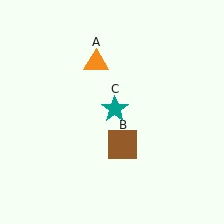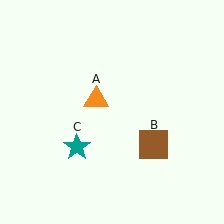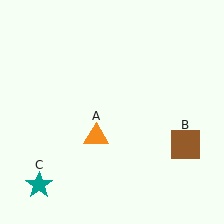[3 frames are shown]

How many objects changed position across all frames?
3 objects changed position: orange triangle (object A), brown square (object B), teal star (object C).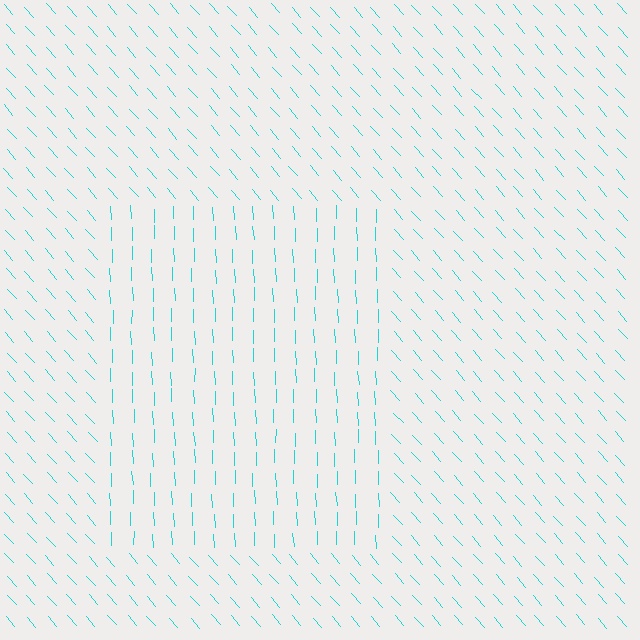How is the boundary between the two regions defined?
The boundary is defined purely by a change in line orientation (approximately 40 degrees difference). All lines are the same color and thickness.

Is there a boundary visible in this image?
Yes, there is a texture boundary formed by a change in line orientation.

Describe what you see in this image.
The image is filled with small cyan line segments. A rectangle region in the image has lines oriented differently from the surrounding lines, creating a visible texture boundary.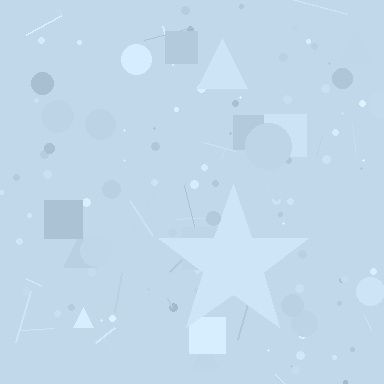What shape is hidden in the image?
A star is hidden in the image.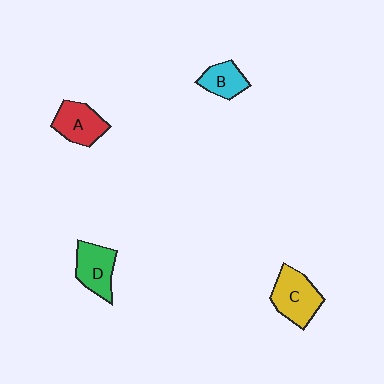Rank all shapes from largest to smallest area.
From largest to smallest: C (yellow), A (red), D (green), B (cyan).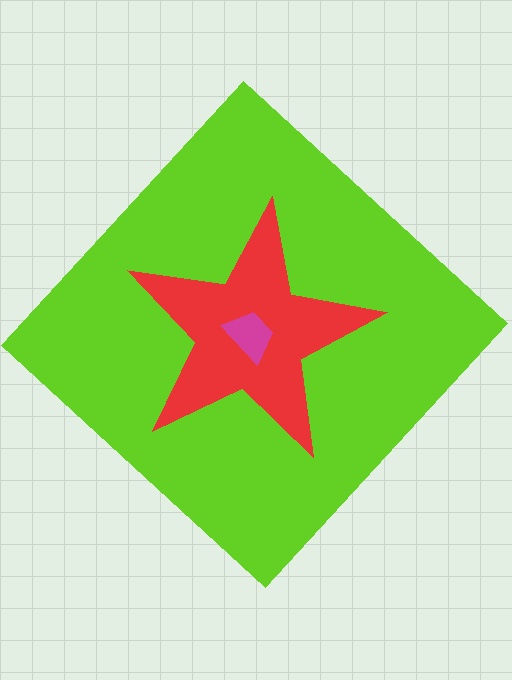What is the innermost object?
The magenta trapezoid.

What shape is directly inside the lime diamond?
The red star.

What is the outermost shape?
The lime diamond.